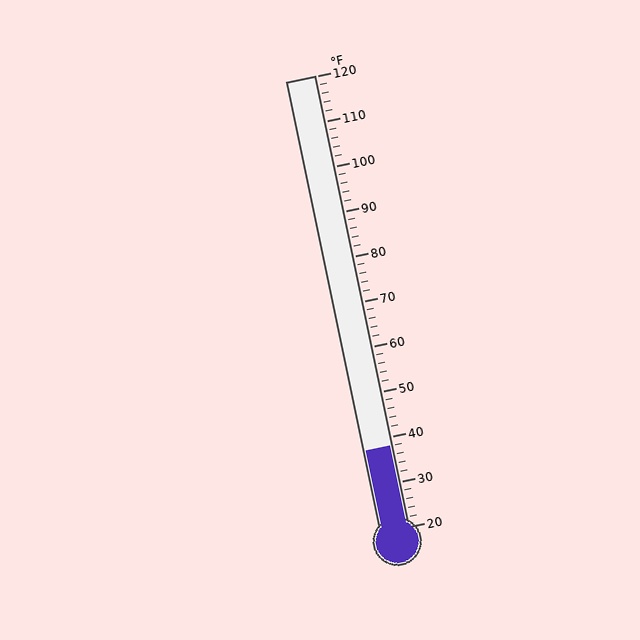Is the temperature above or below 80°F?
The temperature is below 80°F.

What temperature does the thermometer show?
The thermometer shows approximately 38°F.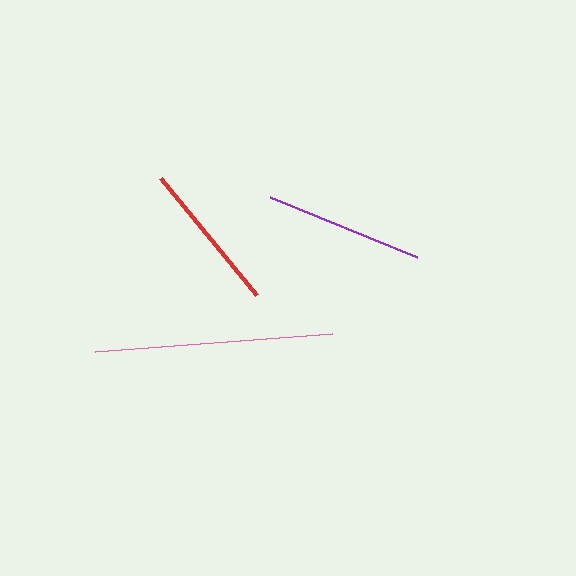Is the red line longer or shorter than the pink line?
The pink line is longer than the red line.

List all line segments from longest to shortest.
From longest to shortest: pink, purple, red.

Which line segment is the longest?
The pink line is the longest at approximately 237 pixels.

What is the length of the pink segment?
The pink segment is approximately 237 pixels long.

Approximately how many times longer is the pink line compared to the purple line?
The pink line is approximately 1.5 times the length of the purple line.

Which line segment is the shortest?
The red line is the shortest at approximately 151 pixels.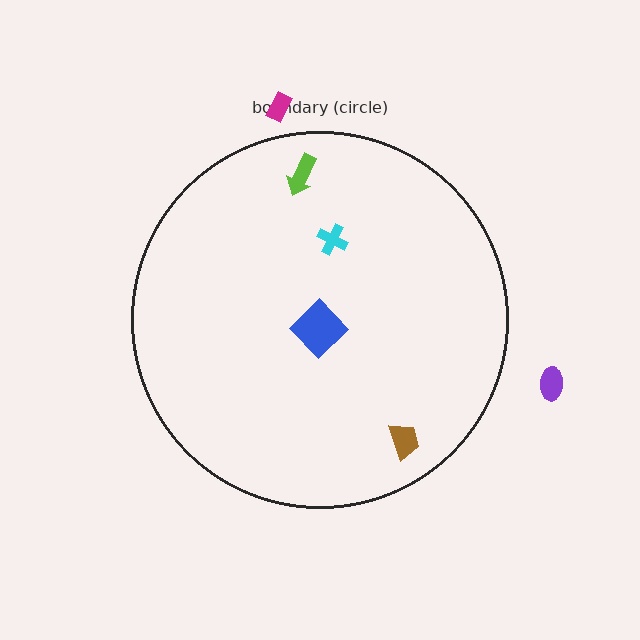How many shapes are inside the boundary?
4 inside, 2 outside.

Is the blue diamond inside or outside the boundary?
Inside.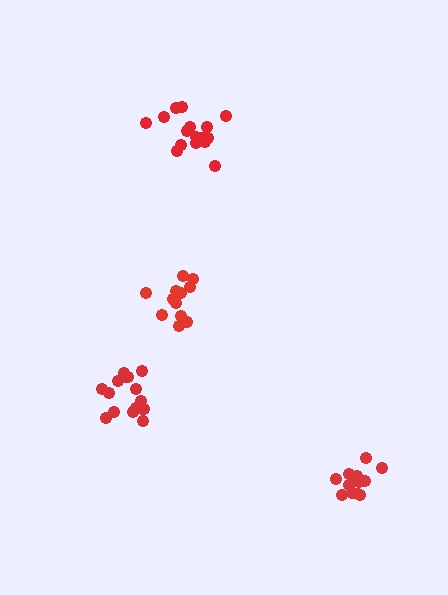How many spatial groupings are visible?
There are 4 spatial groupings.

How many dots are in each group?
Group 1: 16 dots, Group 2: 17 dots, Group 3: 12 dots, Group 4: 13 dots (58 total).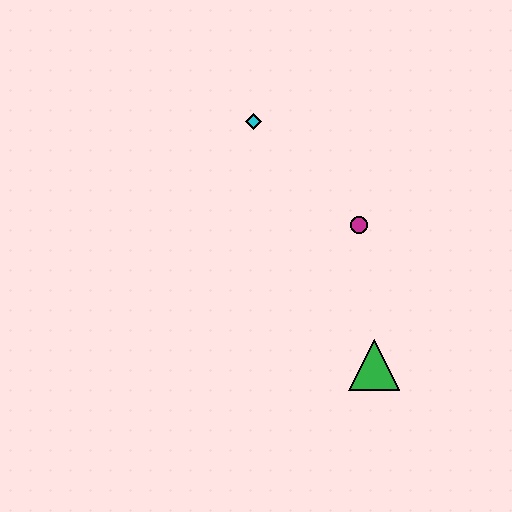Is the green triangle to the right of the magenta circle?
Yes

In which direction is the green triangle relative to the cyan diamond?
The green triangle is below the cyan diamond.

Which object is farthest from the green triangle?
The cyan diamond is farthest from the green triangle.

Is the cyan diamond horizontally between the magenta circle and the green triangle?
No